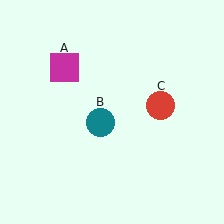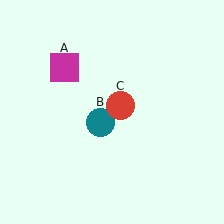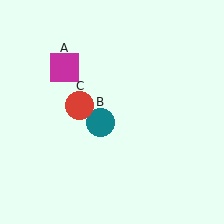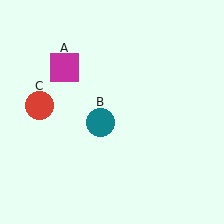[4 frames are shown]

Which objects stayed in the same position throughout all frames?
Magenta square (object A) and teal circle (object B) remained stationary.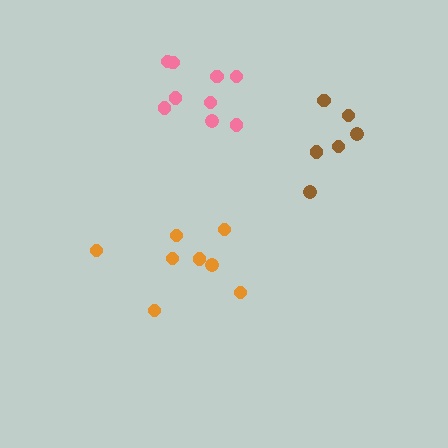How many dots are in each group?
Group 1: 9 dots, Group 2: 8 dots, Group 3: 6 dots (23 total).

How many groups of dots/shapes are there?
There are 3 groups.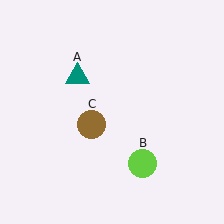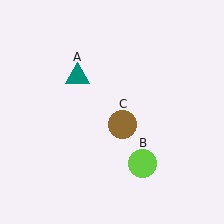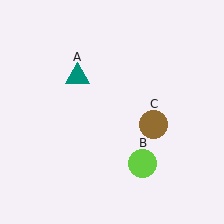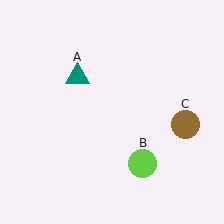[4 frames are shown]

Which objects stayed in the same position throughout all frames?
Teal triangle (object A) and lime circle (object B) remained stationary.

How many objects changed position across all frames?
1 object changed position: brown circle (object C).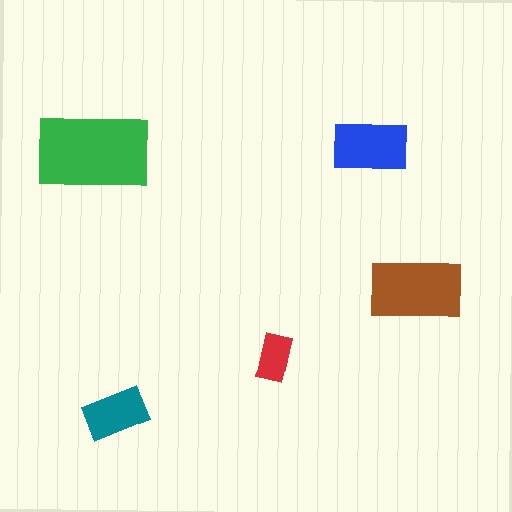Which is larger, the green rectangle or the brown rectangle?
The green one.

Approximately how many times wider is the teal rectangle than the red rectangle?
About 1.5 times wider.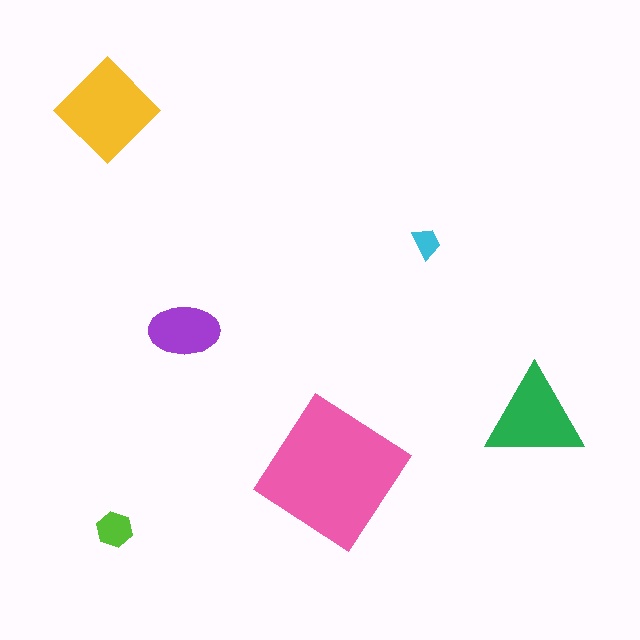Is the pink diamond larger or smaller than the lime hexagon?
Larger.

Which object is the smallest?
The cyan trapezoid.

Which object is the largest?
The pink diamond.